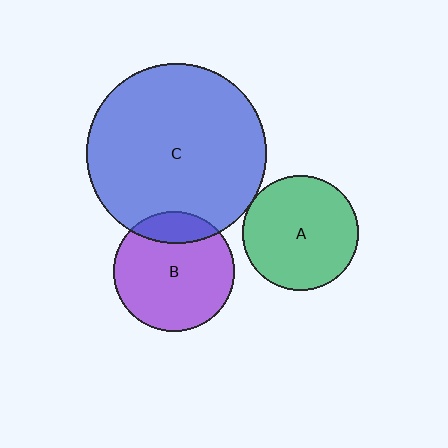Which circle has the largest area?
Circle C (blue).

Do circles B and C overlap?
Yes.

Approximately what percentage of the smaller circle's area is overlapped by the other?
Approximately 15%.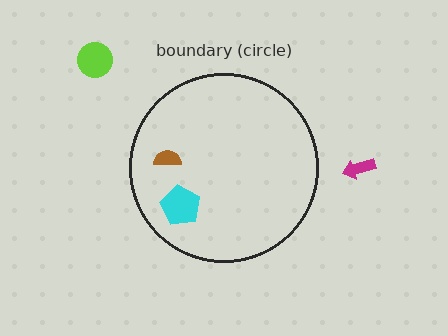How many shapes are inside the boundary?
2 inside, 2 outside.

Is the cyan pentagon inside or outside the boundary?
Inside.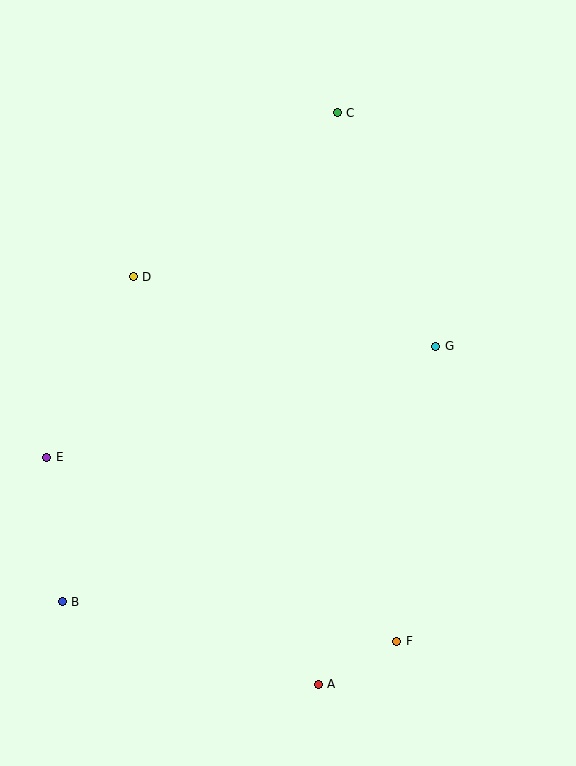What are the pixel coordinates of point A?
Point A is at (318, 684).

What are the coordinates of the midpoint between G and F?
The midpoint between G and F is at (416, 494).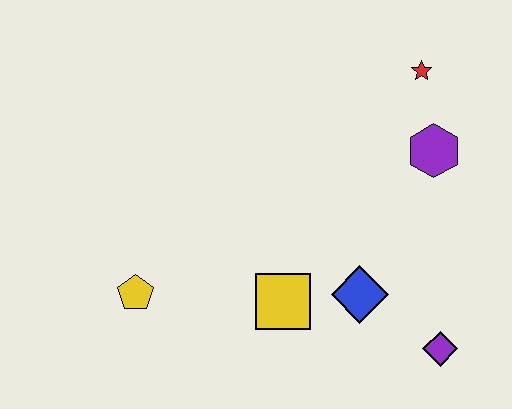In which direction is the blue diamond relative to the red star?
The blue diamond is below the red star.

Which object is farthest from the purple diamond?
The yellow pentagon is farthest from the purple diamond.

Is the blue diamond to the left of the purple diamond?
Yes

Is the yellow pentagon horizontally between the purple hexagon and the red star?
No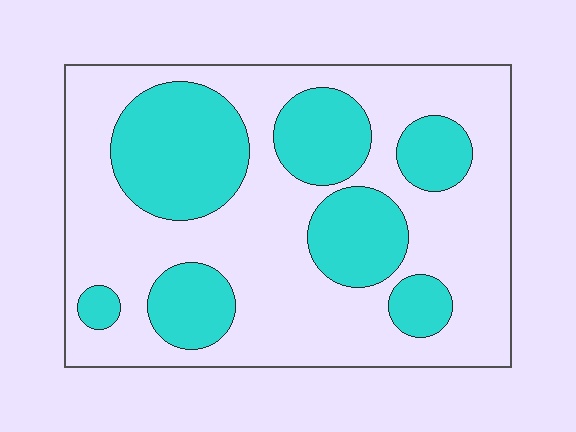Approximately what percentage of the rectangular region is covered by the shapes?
Approximately 35%.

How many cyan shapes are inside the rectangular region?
7.